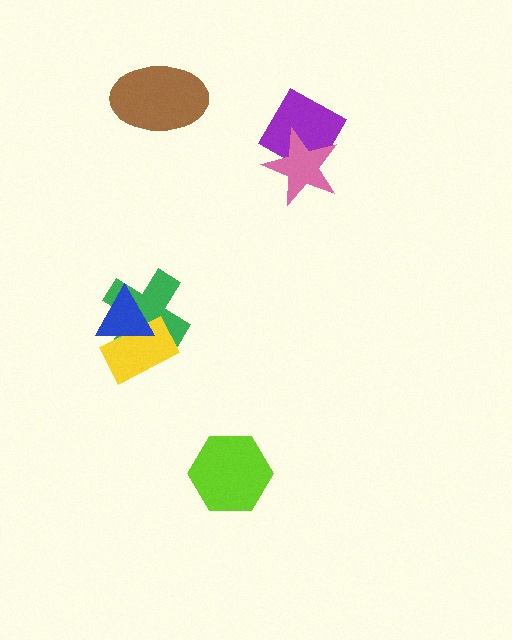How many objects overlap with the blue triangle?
2 objects overlap with the blue triangle.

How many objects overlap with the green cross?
2 objects overlap with the green cross.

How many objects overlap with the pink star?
1 object overlaps with the pink star.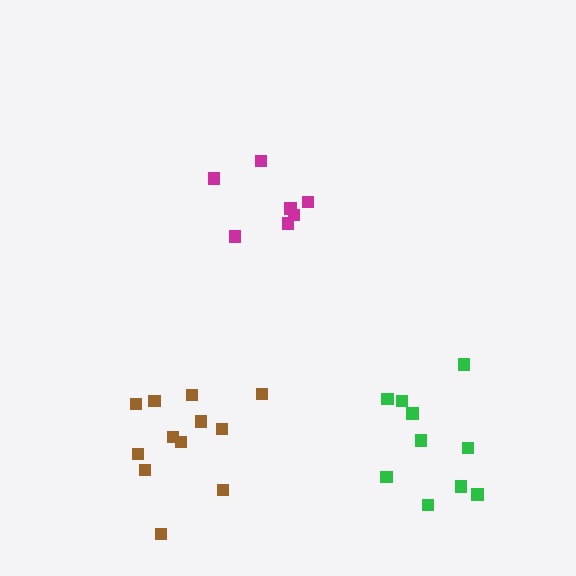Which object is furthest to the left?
The brown cluster is leftmost.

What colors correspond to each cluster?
The clusters are colored: magenta, brown, green.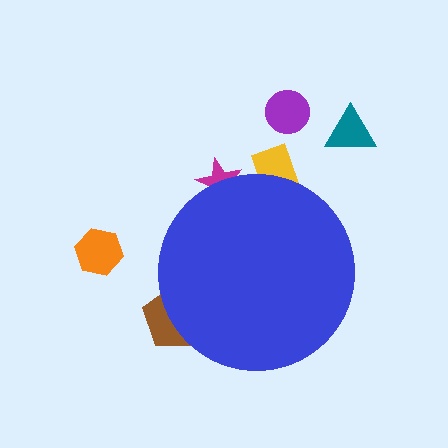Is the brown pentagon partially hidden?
Yes, the brown pentagon is partially hidden behind the blue circle.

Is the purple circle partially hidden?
No, the purple circle is fully visible.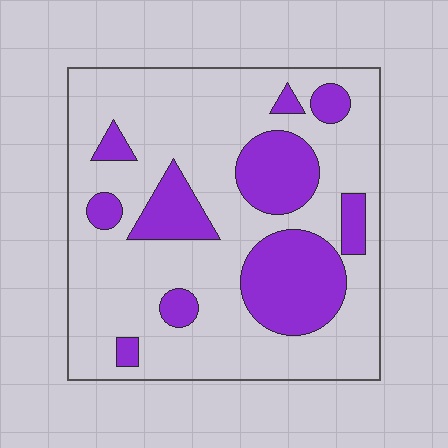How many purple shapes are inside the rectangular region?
10.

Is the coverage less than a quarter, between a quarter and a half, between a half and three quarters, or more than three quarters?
Between a quarter and a half.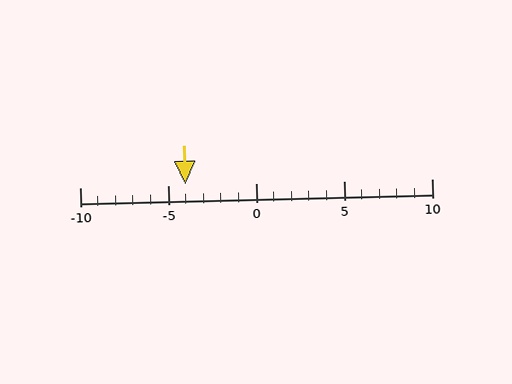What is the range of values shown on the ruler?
The ruler shows values from -10 to 10.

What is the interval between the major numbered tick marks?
The major tick marks are spaced 5 units apart.